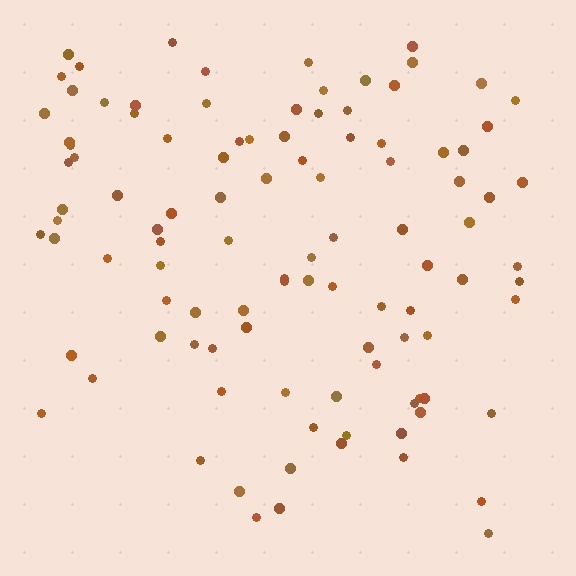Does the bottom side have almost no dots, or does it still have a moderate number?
Still a moderate number, just noticeably fewer than the top.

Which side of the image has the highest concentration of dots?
The top.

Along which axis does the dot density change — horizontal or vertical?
Vertical.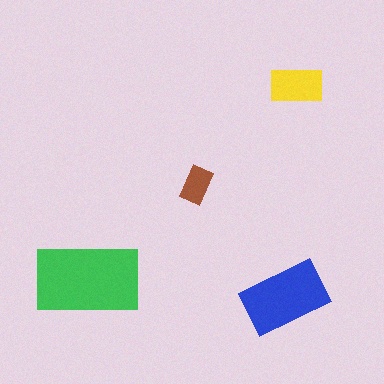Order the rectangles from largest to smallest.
the green one, the blue one, the yellow one, the brown one.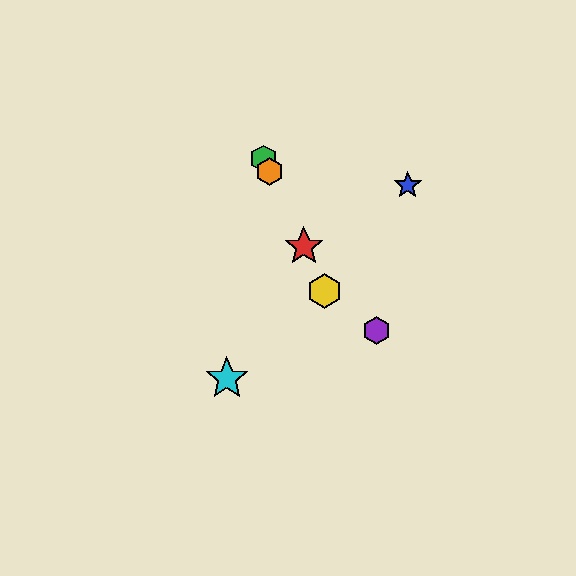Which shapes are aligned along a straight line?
The red star, the green hexagon, the yellow hexagon, the orange hexagon are aligned along a straight line.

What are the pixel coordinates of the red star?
The red star is at (304, 246).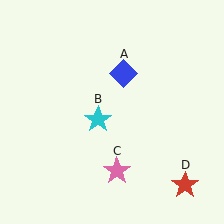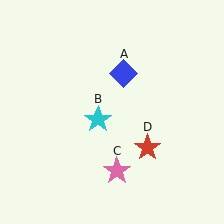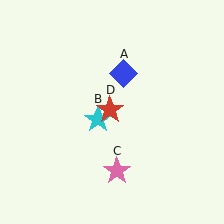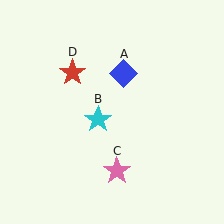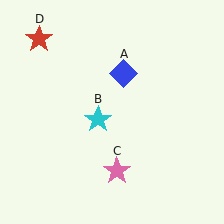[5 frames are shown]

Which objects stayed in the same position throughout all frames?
Blue diamond (object A) and cyan star (object B) and pink star (object C) remained stationary.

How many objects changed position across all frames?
1 object changed position: red star (object D).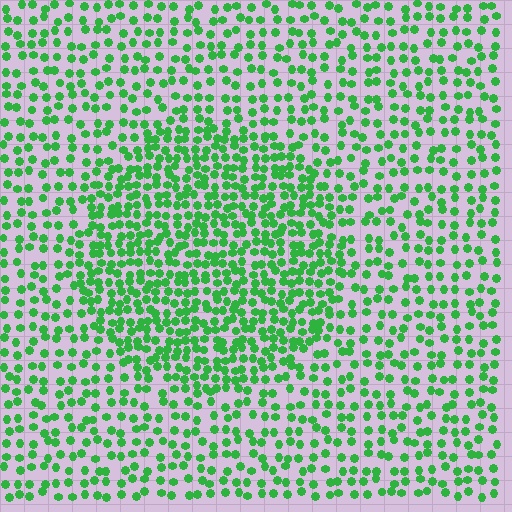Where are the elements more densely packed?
The elements are more densely packed inside the circle boundary.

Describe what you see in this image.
The image contains small green elements arranged at two different densities. A circle-shaped region is visible where the elements are more densely packed than the surrounding area.